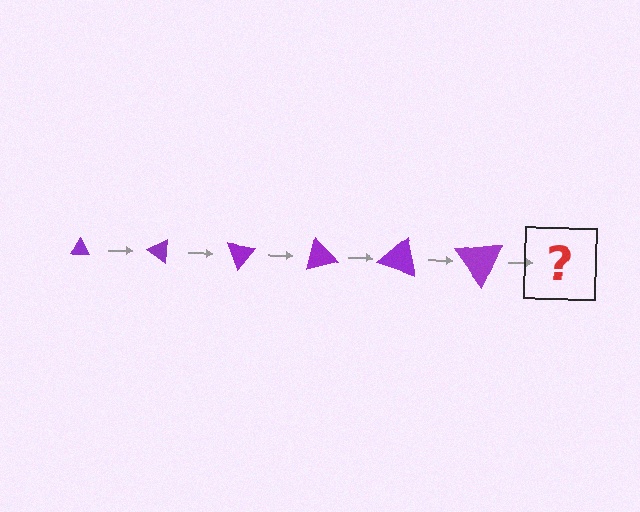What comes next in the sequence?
The next element should be a triangle, larger than the previous one and rotated 210 degrees from the start.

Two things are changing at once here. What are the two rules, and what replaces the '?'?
The two rules are that the triangle grows larger each step and it rotates 35 degrees each step. The '?' should be a triangle, larger than the previous one and rotated 210 degrees from the start.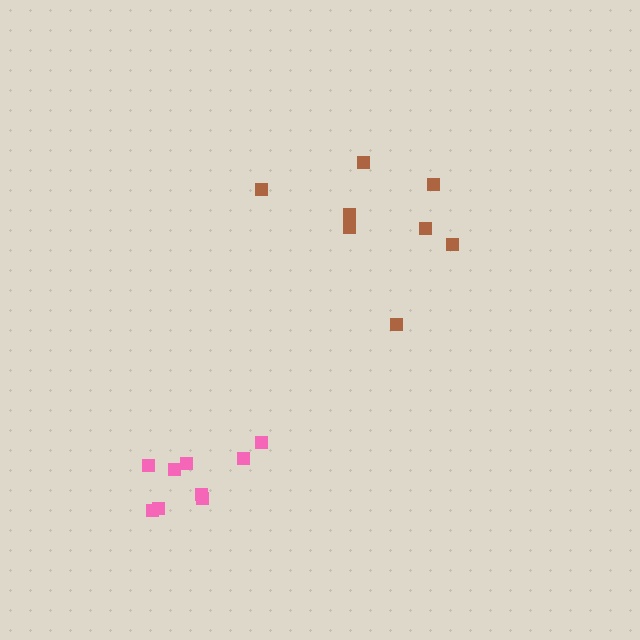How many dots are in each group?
Group 1: 9 dots, Group 2: 8 dots (17 total).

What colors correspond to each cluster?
The clusters are colored: pink, brown.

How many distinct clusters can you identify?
There are 2 distinct clusters.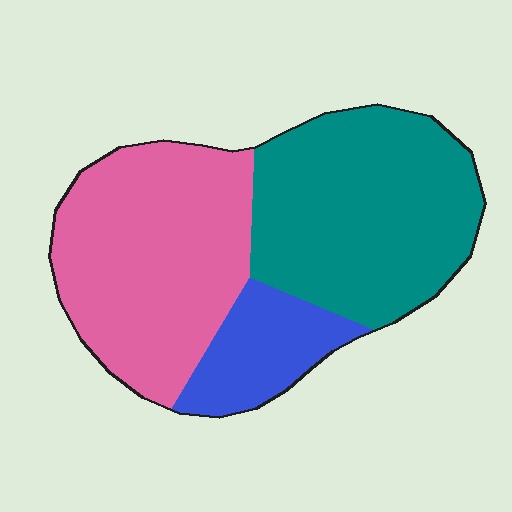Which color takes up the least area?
Blue, at roughly 15%.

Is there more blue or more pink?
Pink.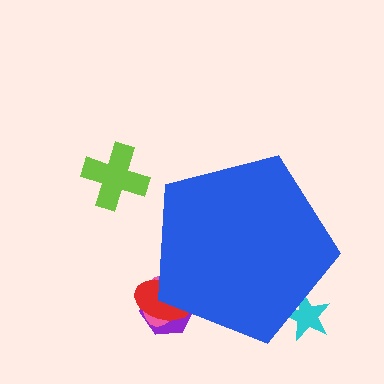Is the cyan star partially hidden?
Yes, the cyan star is partially hidden behind the blue pentagon.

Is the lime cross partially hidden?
No, the lime cross is fully visible.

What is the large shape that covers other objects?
A blue pentagon.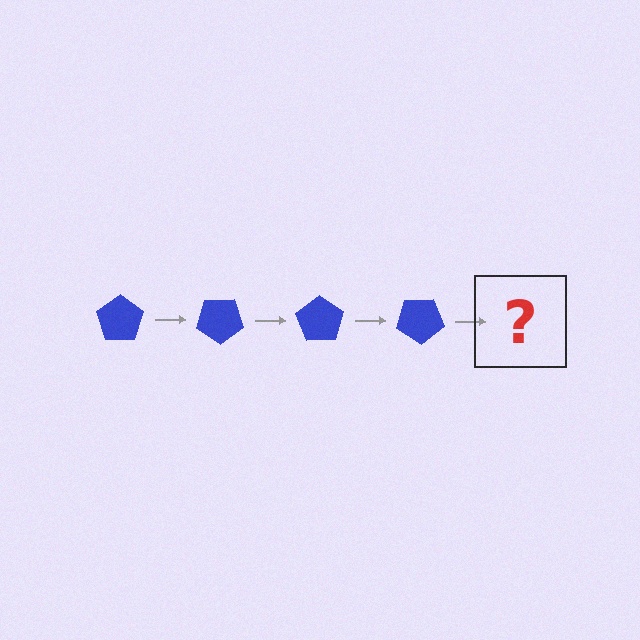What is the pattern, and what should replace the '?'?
The pattern is that the pentagon rotates 35 degrees each step. The '?' should be a blue pentagon rotated 140 degrees.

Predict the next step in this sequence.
The next step is a blue pentagon rotated 140 degrees.